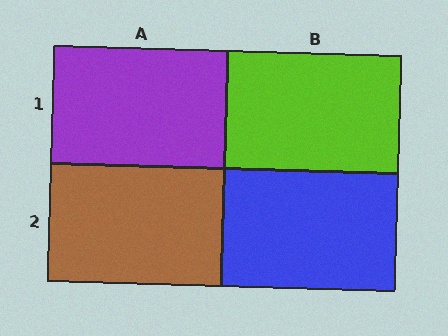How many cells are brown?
1 cell is brown.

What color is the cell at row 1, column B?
Lime.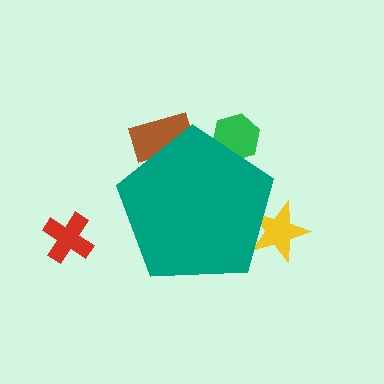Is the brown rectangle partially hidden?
Yes, the brown rectangle is partially hidden behind the teal pentagon.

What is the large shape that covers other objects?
A teal pentagon.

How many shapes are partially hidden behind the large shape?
3 shapes are partially hidden.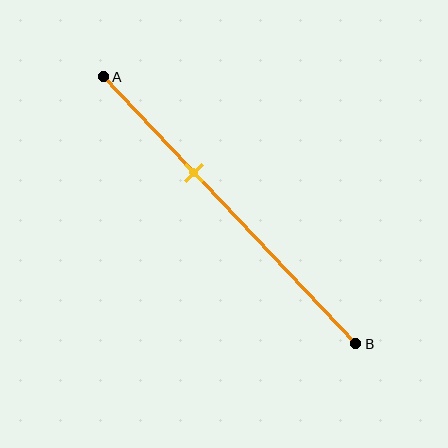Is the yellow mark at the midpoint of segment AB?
No, the mark is at about 35% from A, not at the 50% midpoint.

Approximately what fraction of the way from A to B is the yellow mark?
The yellow mark is approximately 35% of the way from A to B.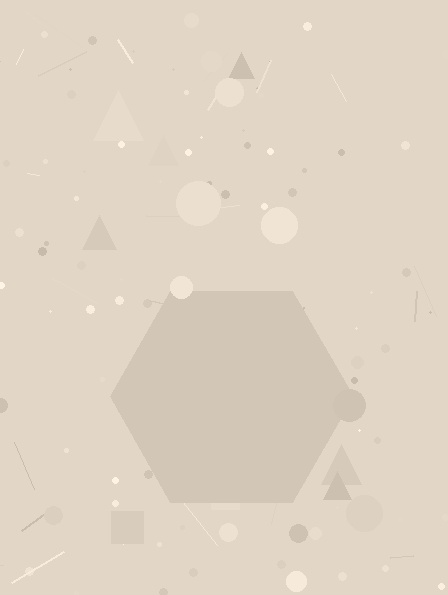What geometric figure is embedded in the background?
A hexagon is embedded in the background.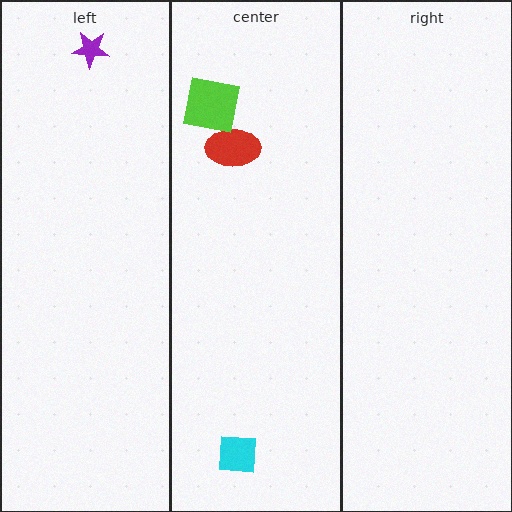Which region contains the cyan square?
The center region.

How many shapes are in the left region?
1.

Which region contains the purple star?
The left region.